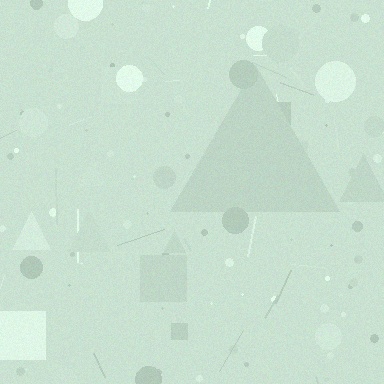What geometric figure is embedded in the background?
A triangle is embedded in the background.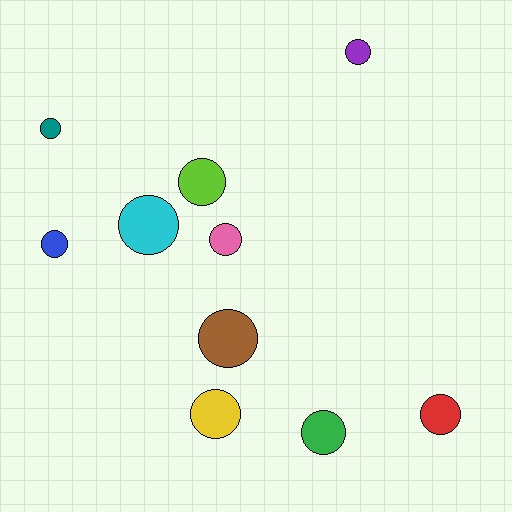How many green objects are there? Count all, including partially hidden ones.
There is 1 green object.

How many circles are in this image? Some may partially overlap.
There are 10 circles.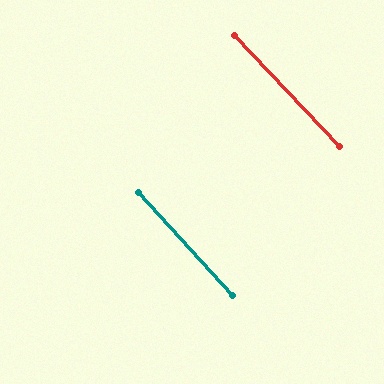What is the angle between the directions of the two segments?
Approximately 1 degree.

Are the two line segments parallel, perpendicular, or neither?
Parallel — their directions differ by only 0.9°.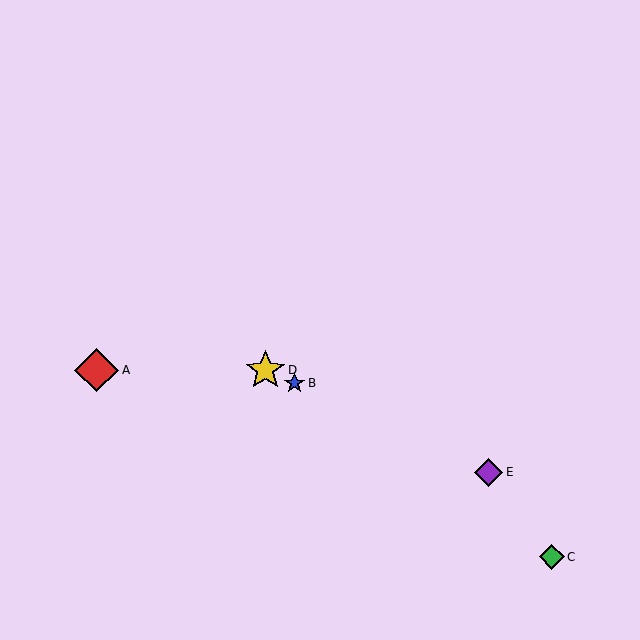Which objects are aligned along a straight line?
Objects B, D, E are aligned along a straight line.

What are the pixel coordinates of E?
Object E is at (489, 472).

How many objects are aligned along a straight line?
3 objects (B, D, E) are aligned along a straight line.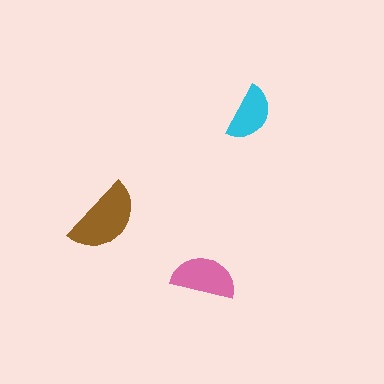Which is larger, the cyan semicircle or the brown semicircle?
The brown one.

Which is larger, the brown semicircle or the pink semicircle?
The brown one.